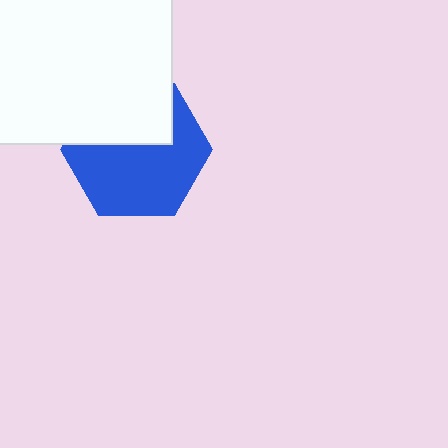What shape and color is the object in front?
The object in front is a white square.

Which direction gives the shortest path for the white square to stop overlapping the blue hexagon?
Moving up gives the shortest separation.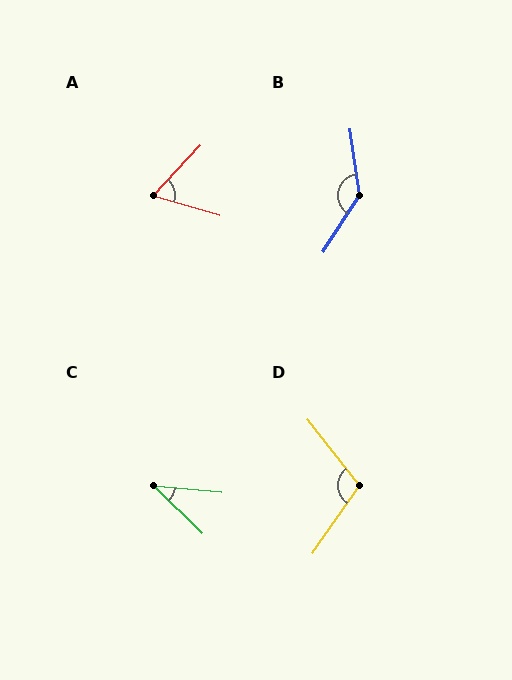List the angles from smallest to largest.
C (39°), A (63°), D (106°), B (139°).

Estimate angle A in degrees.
Approximately 63 degrees.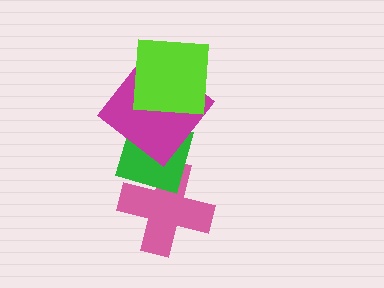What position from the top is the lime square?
The lime square is 1st from the top.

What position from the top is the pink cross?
The pink cross is 4th from the top.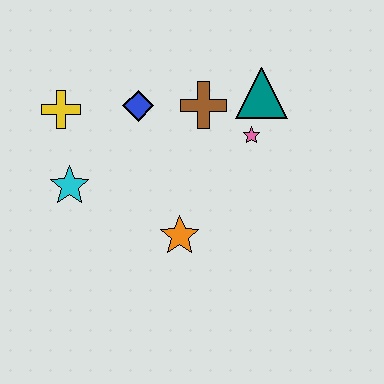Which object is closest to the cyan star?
The yellow cross is closest to the cyan star.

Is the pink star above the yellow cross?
No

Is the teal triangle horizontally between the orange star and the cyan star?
No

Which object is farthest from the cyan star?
The teal triangle is farthest from the cyan star.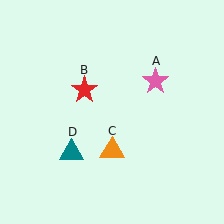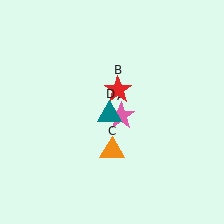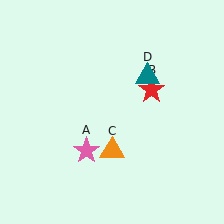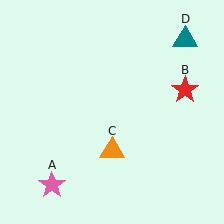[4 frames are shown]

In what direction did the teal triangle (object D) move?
The teal triangle (object D) moved up and to the right.